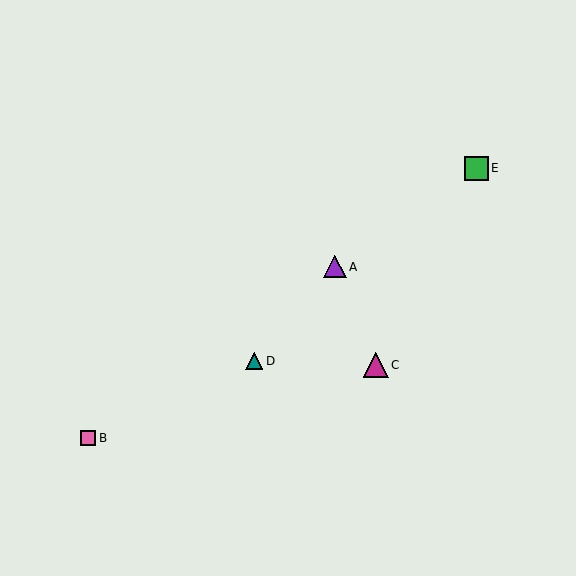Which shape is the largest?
The magenta triangle (labeled C) is the largest.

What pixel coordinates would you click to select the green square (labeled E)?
Click at (476, 169) to select the green square E.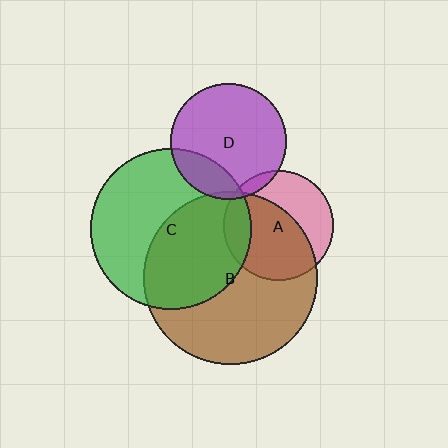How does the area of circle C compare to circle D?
Approximately 1.9 times.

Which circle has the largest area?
Circle B (brown).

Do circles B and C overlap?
Yes.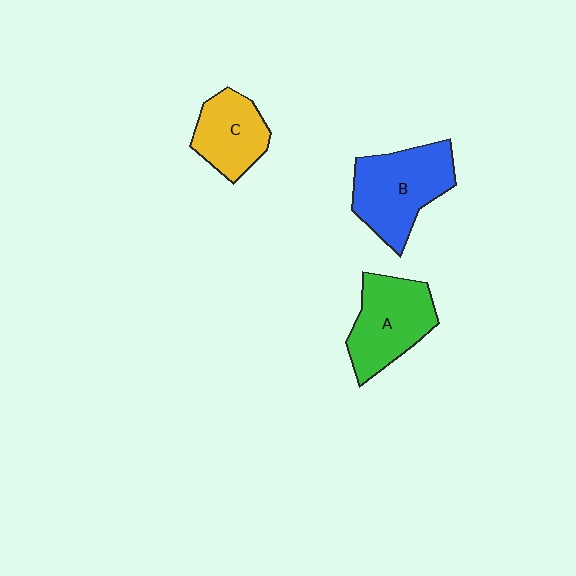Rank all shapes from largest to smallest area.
From largest to smallest: B (blue), A (green), C (yellow).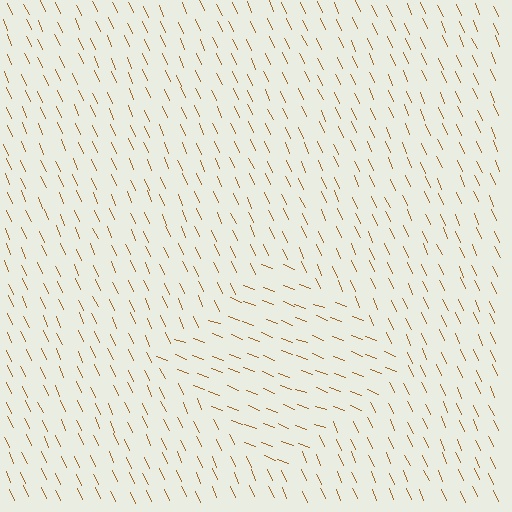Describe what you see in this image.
The image is filled with small brown line segments. A diamond region in the image has lines oriented differently from the surrounding lines, creating a visible texture boundary.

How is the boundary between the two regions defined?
The boundary is defined purely by a change in line orientation (approximately 45 degrees difference). All lines are the same color and thickness.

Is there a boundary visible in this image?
Yes, there is a texture boundary formed by a change in line orientation.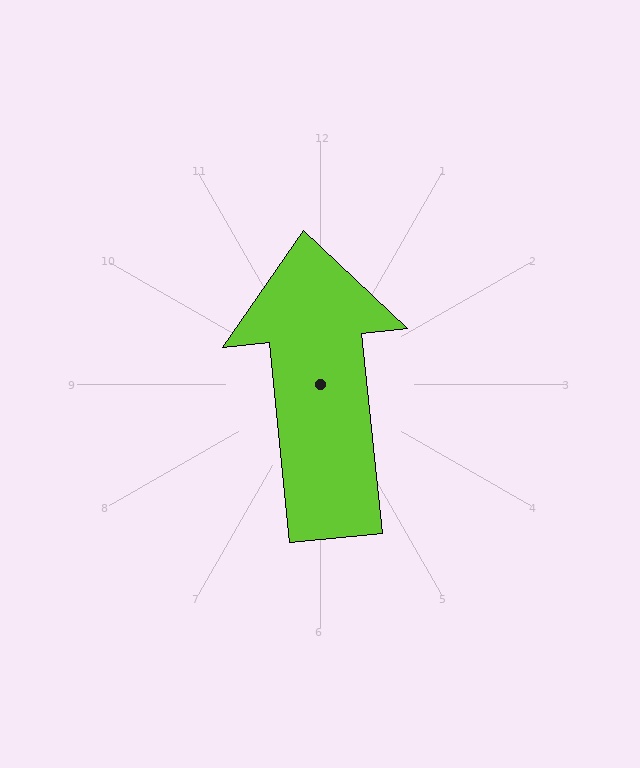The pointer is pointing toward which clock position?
Roughly 12 o'clock.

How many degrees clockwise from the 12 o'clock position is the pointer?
Approximately 354 degrees.